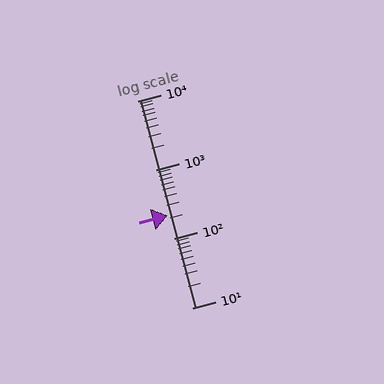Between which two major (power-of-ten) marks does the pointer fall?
The pointer is between 100 and 1000.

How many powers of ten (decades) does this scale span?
The scale spans 3 decades, from 10 to 10000.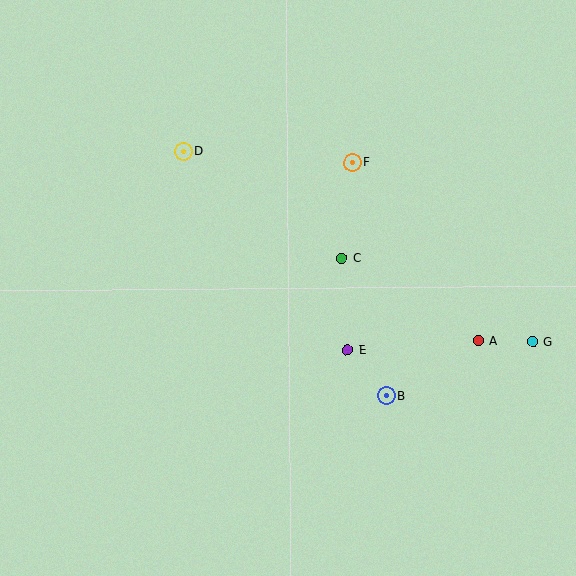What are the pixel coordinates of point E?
Point E is at (347, 350).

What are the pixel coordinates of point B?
Point B is at (386, 396).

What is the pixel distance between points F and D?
The distance between F and D is 170 pixels.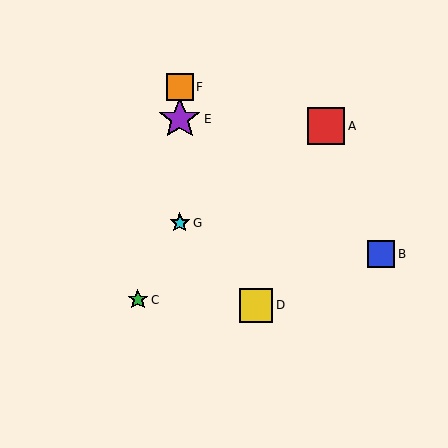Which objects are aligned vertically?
Objects E, F, G are aligned vertically.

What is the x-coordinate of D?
Object D is at x≈256.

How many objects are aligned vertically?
3 objects (E, F, G) are aligned vertically.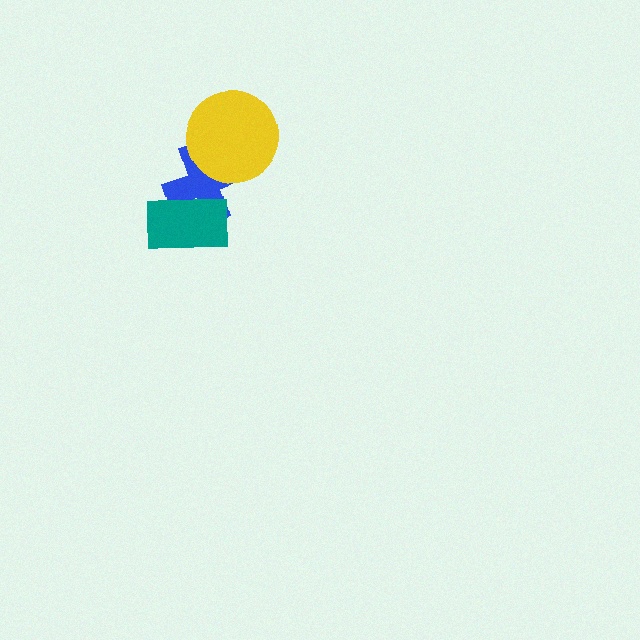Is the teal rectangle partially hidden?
No, no other shape covers it.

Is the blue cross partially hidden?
Yes, it is partially covered by another shape.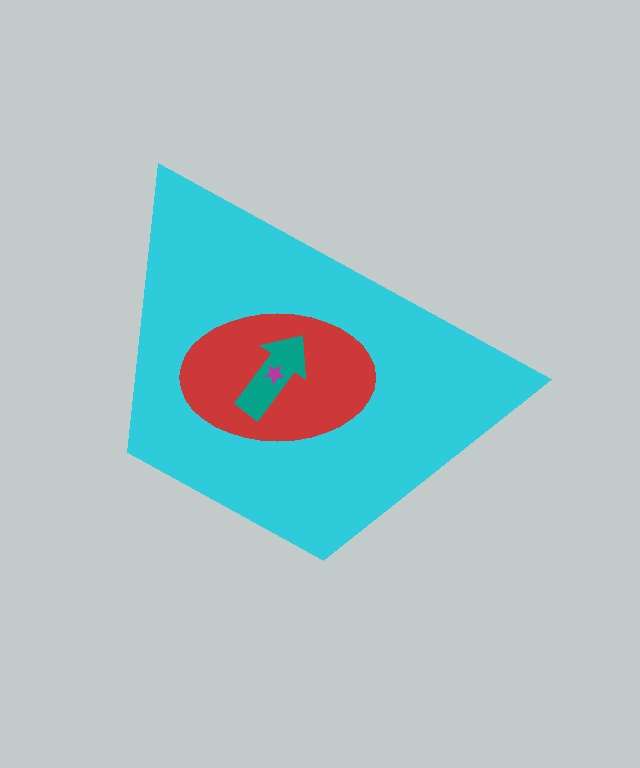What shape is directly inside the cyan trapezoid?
The red ellipse.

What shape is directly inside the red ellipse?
The teal arrow.